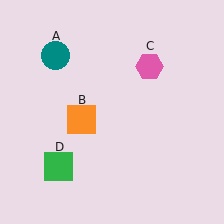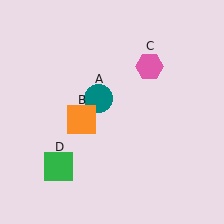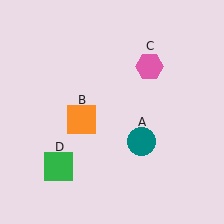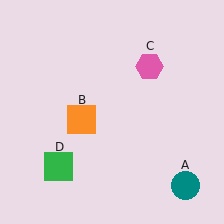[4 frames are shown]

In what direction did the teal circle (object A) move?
The teal circle (object A) moved down and to the right.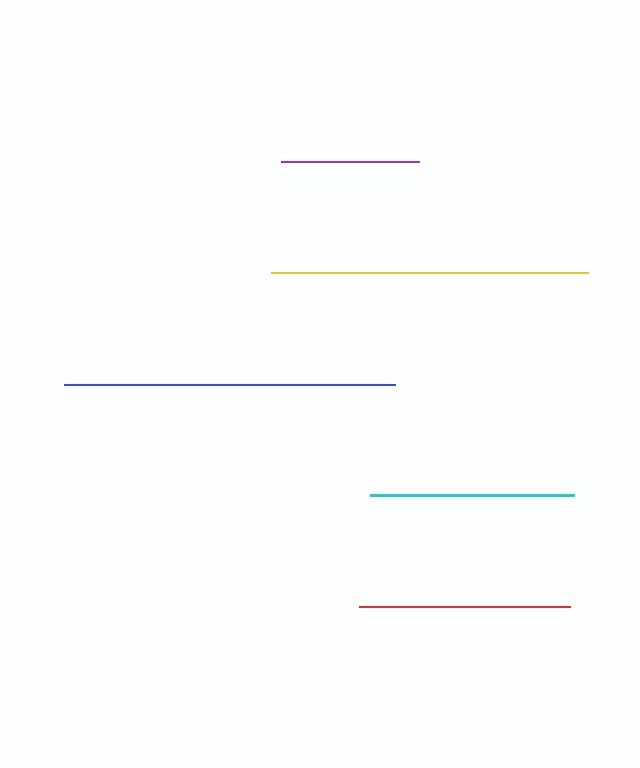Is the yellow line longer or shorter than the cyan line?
The yellow line is longer than the cyan line.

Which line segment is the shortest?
The purple line is the shortest at approximately 138 pixels.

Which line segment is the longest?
The blue line is the longest at approximately 331 pixels.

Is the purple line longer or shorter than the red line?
The red line is longer than the purple line.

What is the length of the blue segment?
The blue segment is approximately 331 pixels long.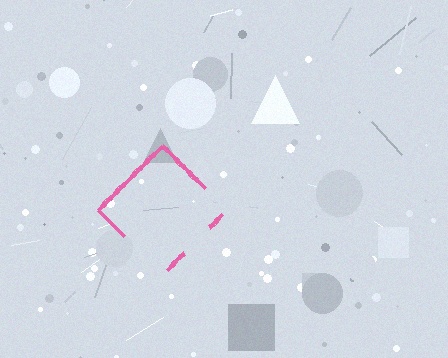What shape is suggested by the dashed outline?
The dashed outline suggests a diamond.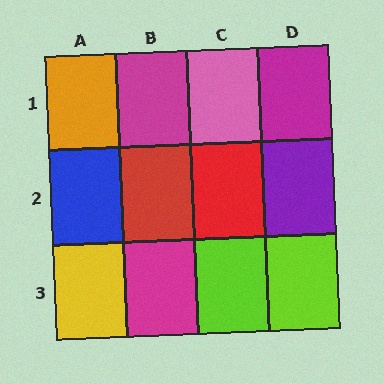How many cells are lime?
2 cells are lime.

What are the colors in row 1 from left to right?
Orange, magenta, pink, magenta.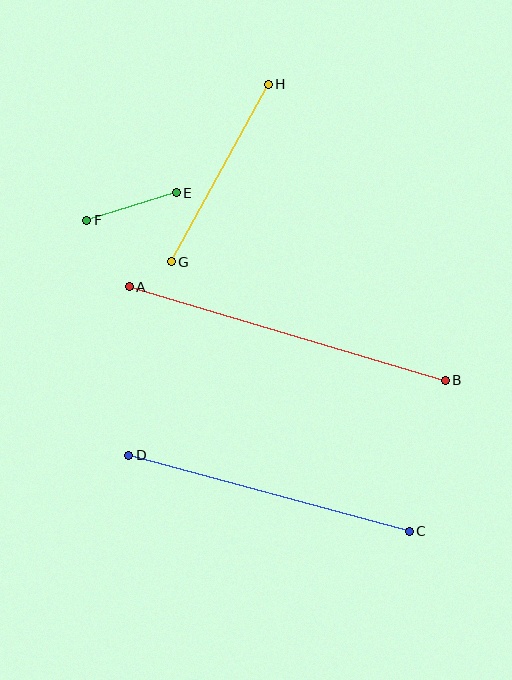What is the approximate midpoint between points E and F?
The midpoint is at approximately (132, 206) pixels.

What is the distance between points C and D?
The distance is approximately 290 pixels.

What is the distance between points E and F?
The distance is approximately 94 pixels.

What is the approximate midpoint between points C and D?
The midpoint is at approximately (269, 493) pixels.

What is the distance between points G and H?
The distance is approximately 202 pixels.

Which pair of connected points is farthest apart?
Points A and B are farthest apart.